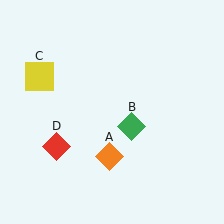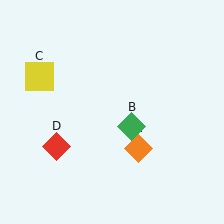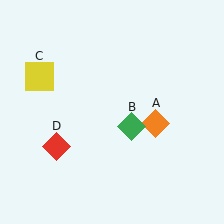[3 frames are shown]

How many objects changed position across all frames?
1 object changed position: orange diamond (object A).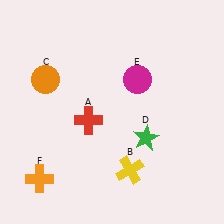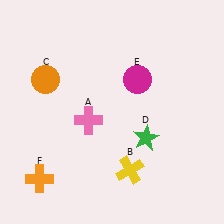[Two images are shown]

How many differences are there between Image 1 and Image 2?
There is 1 difference between the two images.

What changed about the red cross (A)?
In Image 1, A is red. In Image 2, it changed to pink.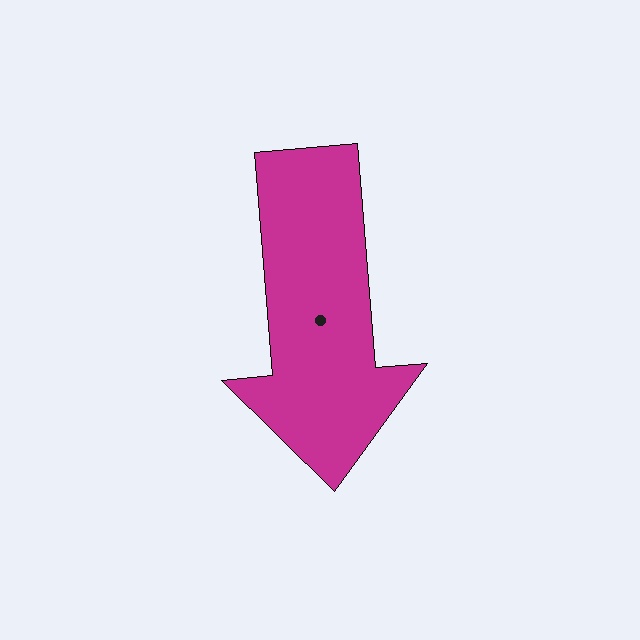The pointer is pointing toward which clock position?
Roughly 6 o'clock.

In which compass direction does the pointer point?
South.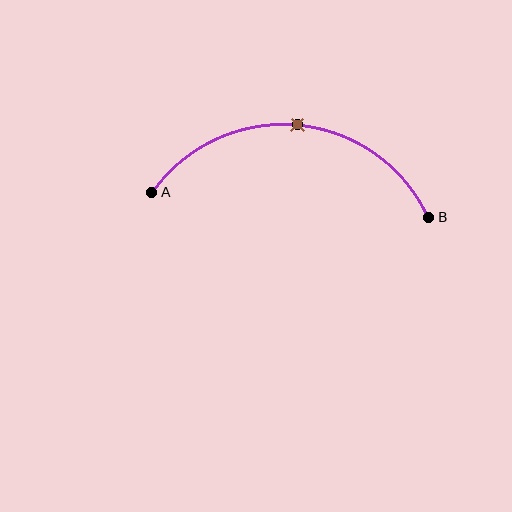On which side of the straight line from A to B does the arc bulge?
The arc bulges above the straight line connecting A and B.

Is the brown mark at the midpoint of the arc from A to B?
Yes. The brown mark lies on the arc at equal arc-length from both A and B — it is the arc midpoint.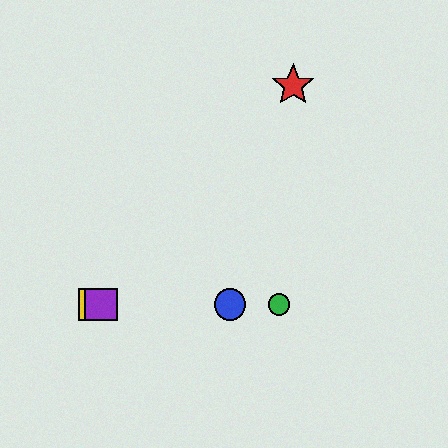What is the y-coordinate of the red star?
The red star is at y≈85.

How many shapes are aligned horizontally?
4 shapes (the blue circle, the green circle, the yellow square, the purple square) are aligned horizontally.